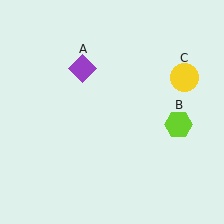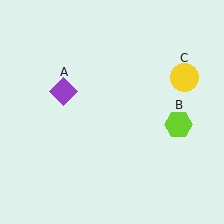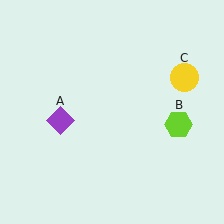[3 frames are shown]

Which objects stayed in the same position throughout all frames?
Lime hexagon (object B) and yellow circle (object C) remained stationary.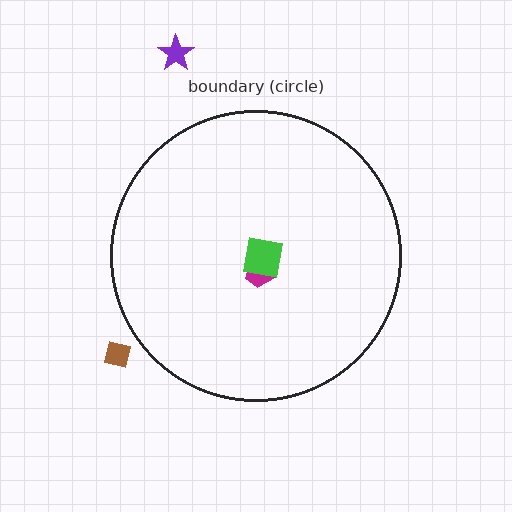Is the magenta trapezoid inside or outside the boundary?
Inside.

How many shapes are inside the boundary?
2 inside, 2 outside.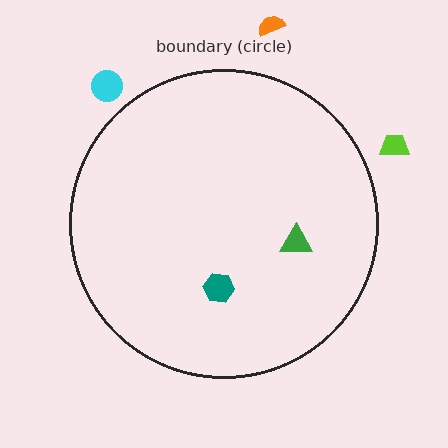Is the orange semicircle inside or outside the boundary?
Outside.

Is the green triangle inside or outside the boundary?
Inside.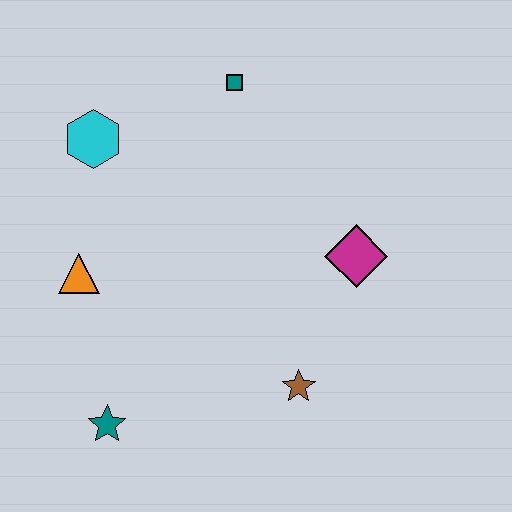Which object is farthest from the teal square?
The teal star is farthest from the teal square.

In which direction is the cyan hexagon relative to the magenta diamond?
The cyan hexagon is to the left of the magenta diamond.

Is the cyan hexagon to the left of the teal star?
Yes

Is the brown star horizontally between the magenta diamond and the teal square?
Yes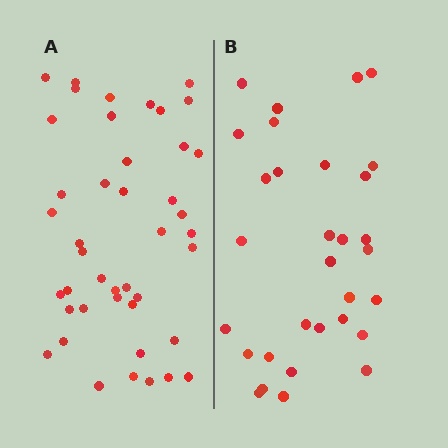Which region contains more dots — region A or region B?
Region A (the left region) has more dots.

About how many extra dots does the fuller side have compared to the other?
Region A has roughly 12 or so more dots than region B.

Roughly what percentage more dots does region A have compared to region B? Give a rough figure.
About 40% more.